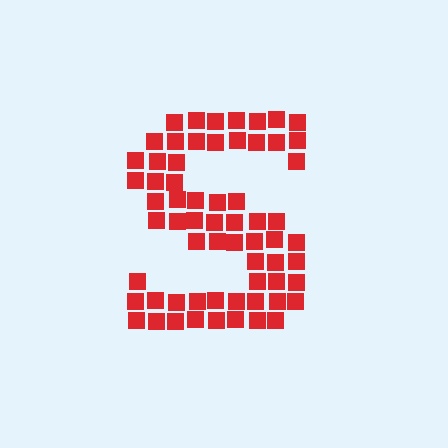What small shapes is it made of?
It is made of small squares.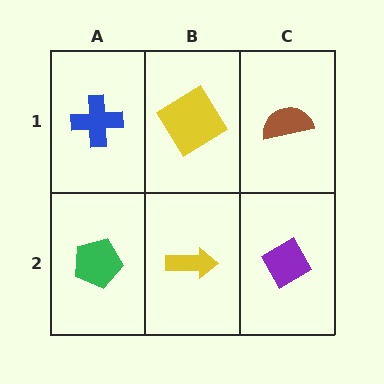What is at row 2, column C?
A purple diamond.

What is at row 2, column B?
A yellow arrow.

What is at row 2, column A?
A green pentagon.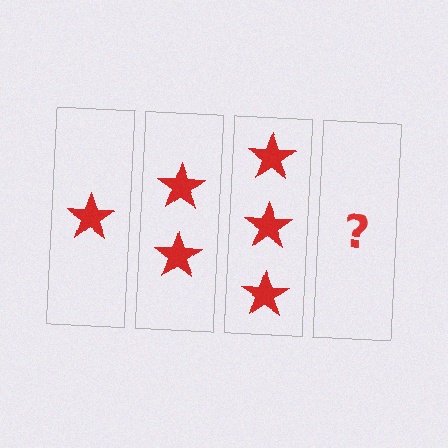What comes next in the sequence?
The next element should be 4 stars.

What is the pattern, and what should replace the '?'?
The pattern is that each step adds one more star. The '?' should be 4 stars.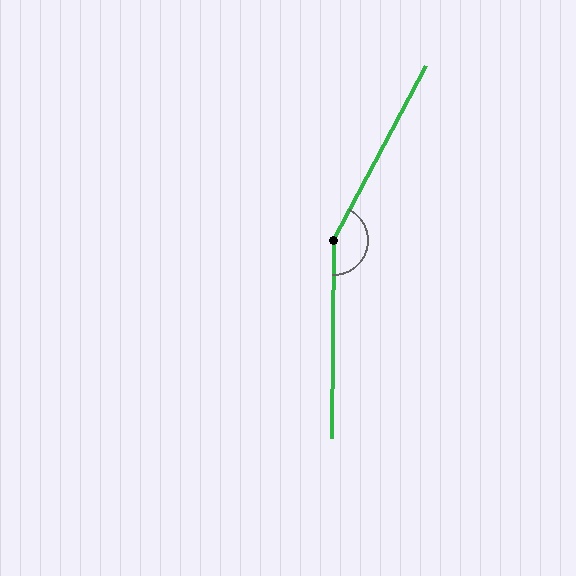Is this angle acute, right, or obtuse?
It is obtuse.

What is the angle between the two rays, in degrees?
Approximately 152 degrees.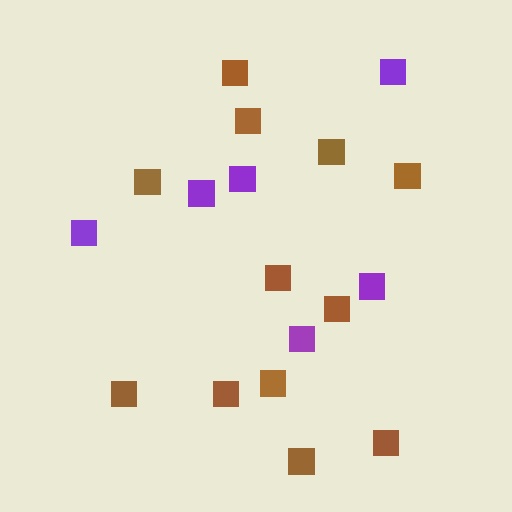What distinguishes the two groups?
There are 2 groups: one group of brown squares (12) and one group of purple squares (6).